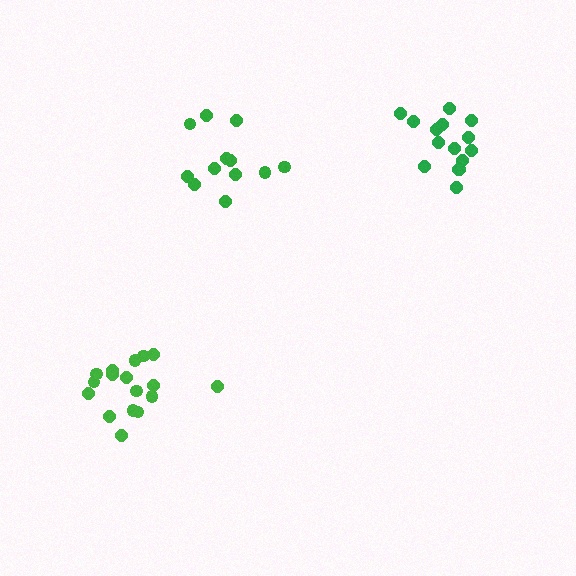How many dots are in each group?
Group 1: 12 dots, Group 2: 17 dots, Group 3: 15 dots (44 total).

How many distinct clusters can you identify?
There are 3 distinct clusters.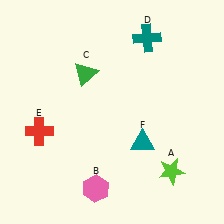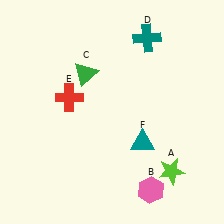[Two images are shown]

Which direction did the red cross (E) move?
The red cross (E) moved up.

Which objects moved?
The objects that moved are: the pink hexagon (B), the red cross (E).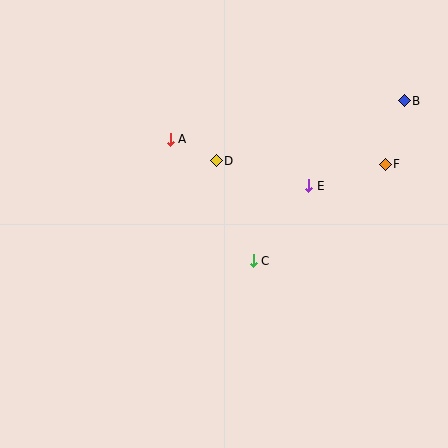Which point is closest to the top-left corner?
Point A is closest to the top-left corner.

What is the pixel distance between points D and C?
The distance between D and C is 107 pixels.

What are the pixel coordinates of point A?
Point A is at (170, 139).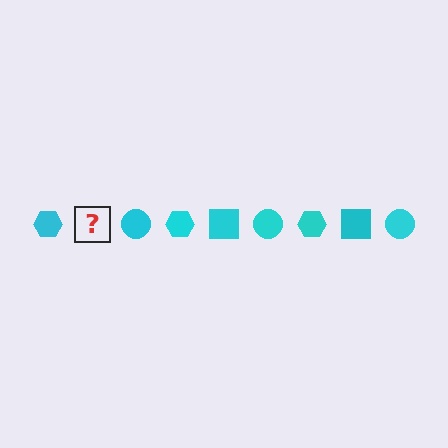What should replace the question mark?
The question mark should be replaced with a cyan square.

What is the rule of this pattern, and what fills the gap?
The rule is that the pattern cycles through hexagon, square, circle shapes in cyan. The gap should be filled with a cyan square.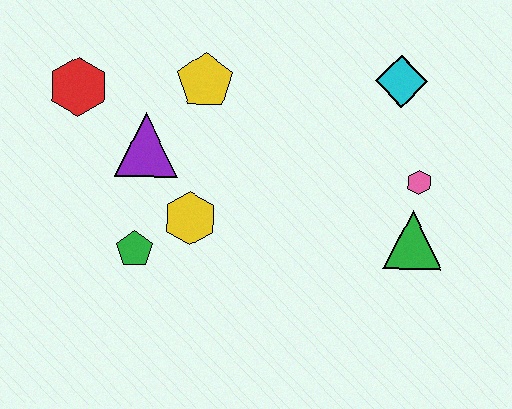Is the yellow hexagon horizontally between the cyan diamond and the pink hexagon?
No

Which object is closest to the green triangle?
The pink hexagon is closest to the green triangle.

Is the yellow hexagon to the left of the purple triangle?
No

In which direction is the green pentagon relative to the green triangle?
The green pentagon is to the left of the green triangle.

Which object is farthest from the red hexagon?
The green triangle is farthest from the red hexagon.